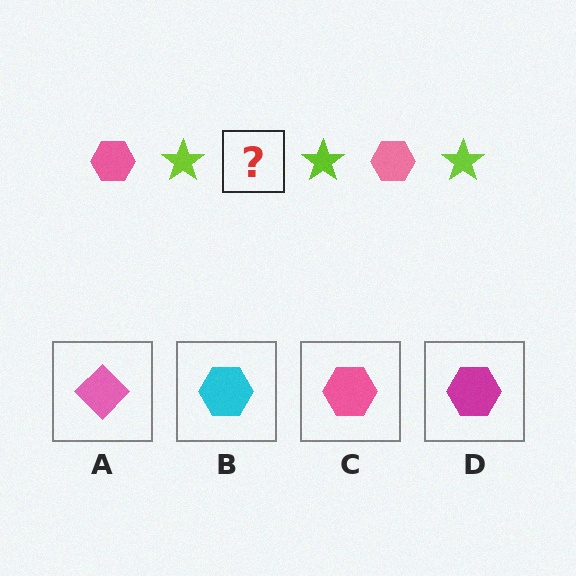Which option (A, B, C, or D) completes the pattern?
C.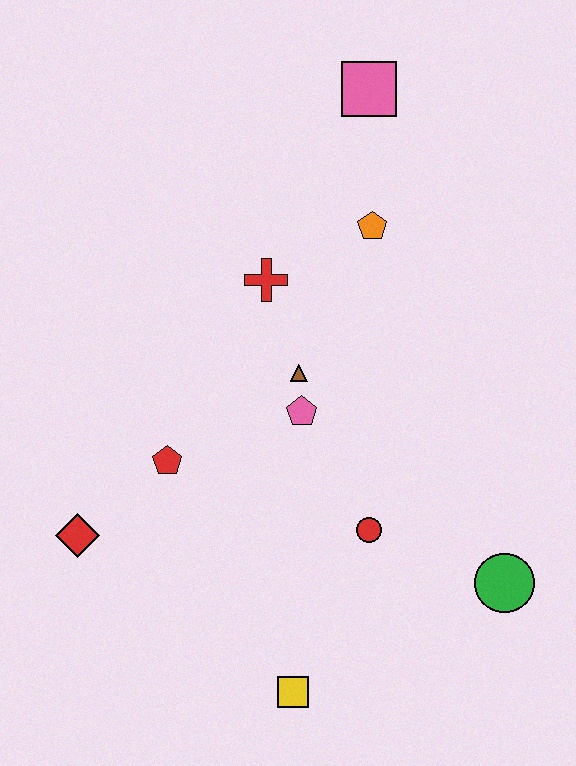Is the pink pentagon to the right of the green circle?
No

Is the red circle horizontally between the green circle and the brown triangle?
Yes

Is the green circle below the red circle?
Yes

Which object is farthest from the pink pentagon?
The pink square is farthest from the pink pentagon.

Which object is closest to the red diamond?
The red pentagon is closest to the red diamond.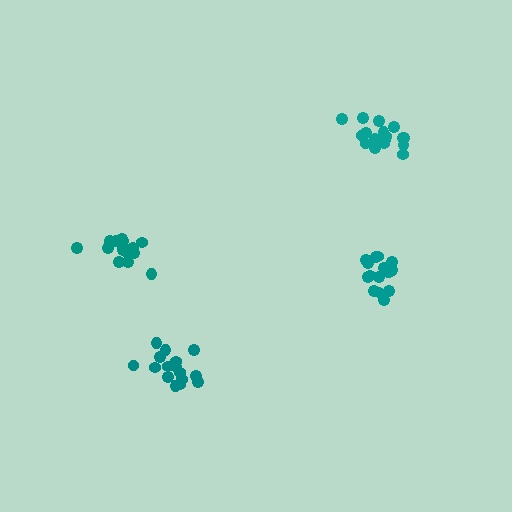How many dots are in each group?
Group 1: 18 dots, Group 2: 17 dots, Group 3: 16 dots, Group 4: 16 dots (67 total).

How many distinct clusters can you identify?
There are 4 distinct clusters.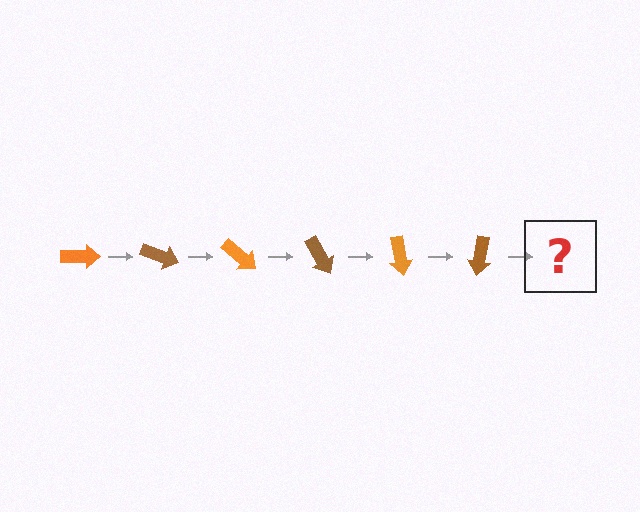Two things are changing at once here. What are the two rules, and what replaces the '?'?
The two rules are that it rotates 20 degrees each step and the color cycles through orange and brown. The '?' should be an orange arrow, rotated 120 degrees from the start.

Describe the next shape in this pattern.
It should be an orange arrow, rotated 120 degrees from the start.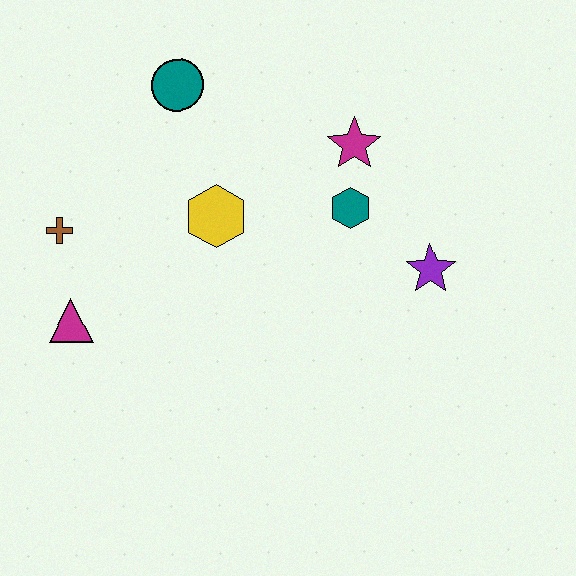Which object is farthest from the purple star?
The brown cross is farthest from the purple star.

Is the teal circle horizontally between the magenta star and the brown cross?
Yes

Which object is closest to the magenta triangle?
The brown cross is closest to the magenta triangle.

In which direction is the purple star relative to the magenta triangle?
The purple star is to the right of the magenta triangle.